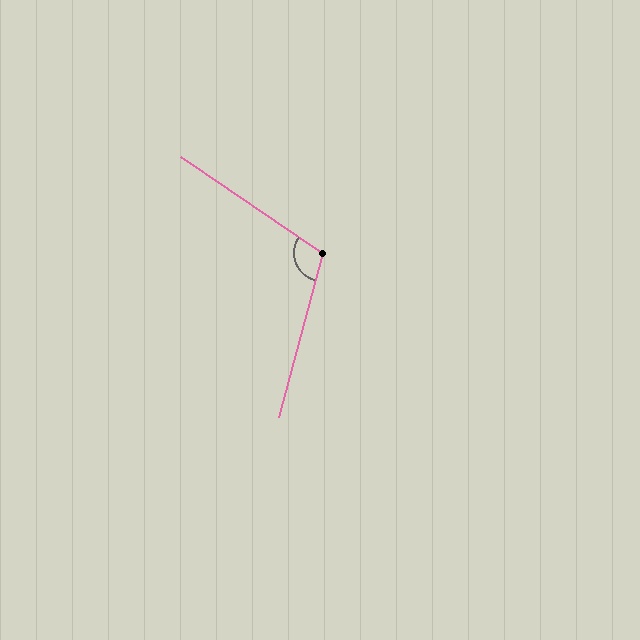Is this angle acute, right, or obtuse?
It is obtuse.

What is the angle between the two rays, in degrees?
Approximately 109 degrees.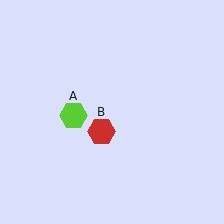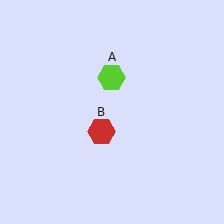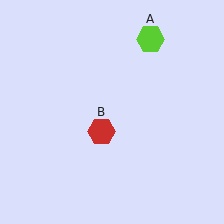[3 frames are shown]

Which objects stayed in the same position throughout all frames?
Red hexagon (object B) remained stationary.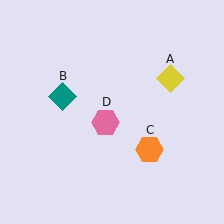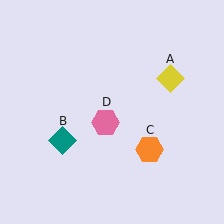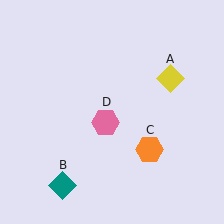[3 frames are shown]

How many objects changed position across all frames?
1 object changed position: teal diamond (object B).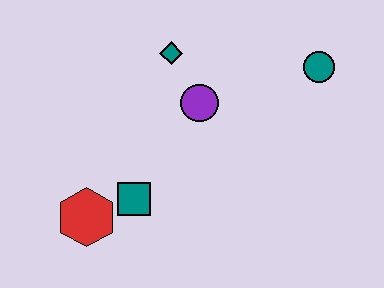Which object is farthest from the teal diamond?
The red hexagon is farthest from the teal diamond.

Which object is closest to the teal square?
The red hexagon is closest to the teal square.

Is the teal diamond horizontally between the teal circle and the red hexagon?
Yes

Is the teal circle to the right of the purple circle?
Yes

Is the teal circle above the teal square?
Yes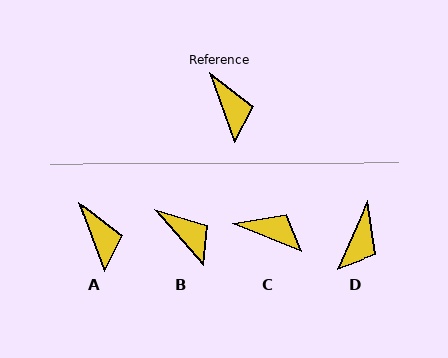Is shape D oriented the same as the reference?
No, it is off by about 44 degrees.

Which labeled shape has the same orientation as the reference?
A.